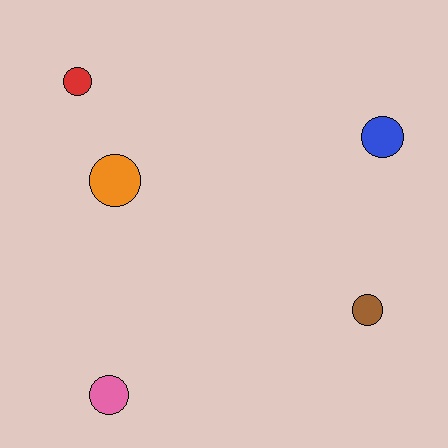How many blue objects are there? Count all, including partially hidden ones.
There is 1 blue object.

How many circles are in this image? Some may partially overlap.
There are 5 circles.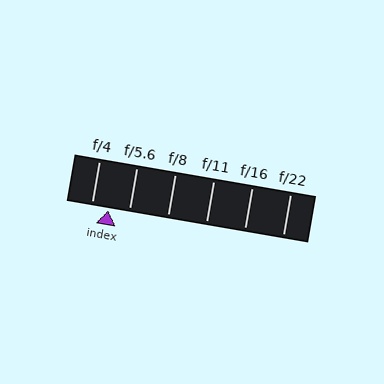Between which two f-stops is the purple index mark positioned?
The index mark is between f/4 and f/5.6.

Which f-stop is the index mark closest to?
The index mark is closest to f/4.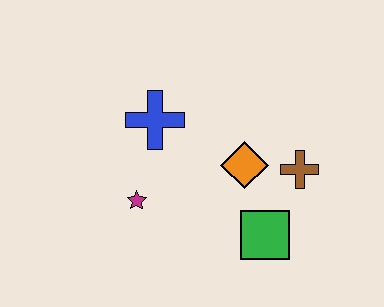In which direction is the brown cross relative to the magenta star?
The brown cross is to the right of the magenta star.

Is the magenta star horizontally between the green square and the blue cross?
No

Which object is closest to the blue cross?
The magenta star is closest to the blue cross.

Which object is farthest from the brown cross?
The magenta star is farthest from the brown cross.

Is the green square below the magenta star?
Yes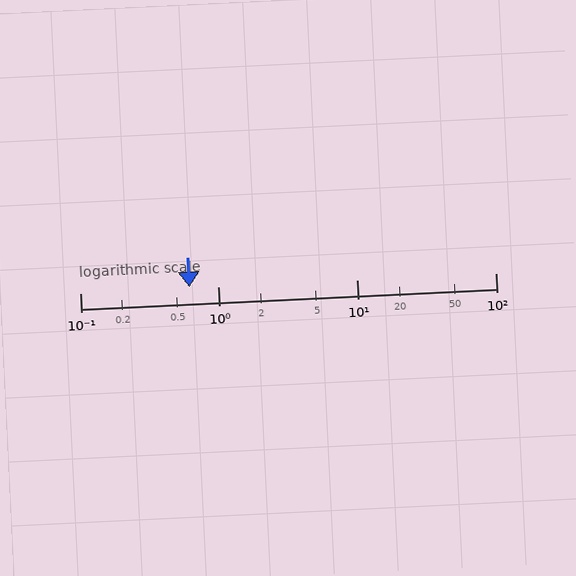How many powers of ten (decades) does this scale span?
The scale spans 3 decades, from 0.1 to 100.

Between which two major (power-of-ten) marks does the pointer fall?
The pointer is between 0.1 and 1.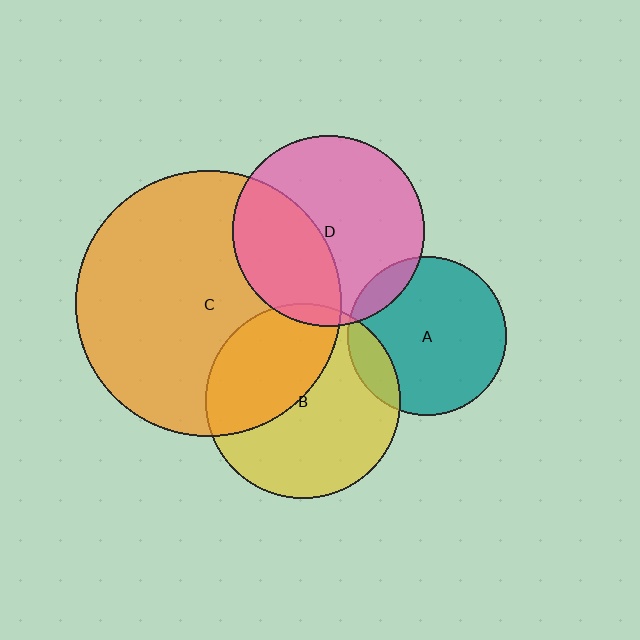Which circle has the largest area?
Circle C (orange).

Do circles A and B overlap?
Yes.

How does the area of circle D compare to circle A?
Approximately 1.5 times.